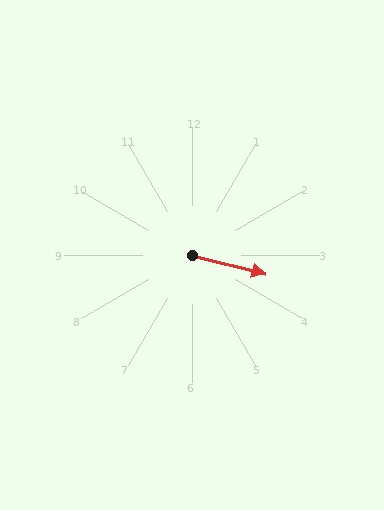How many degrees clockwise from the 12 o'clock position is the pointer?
Approximately 104 degrees.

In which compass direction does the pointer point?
East.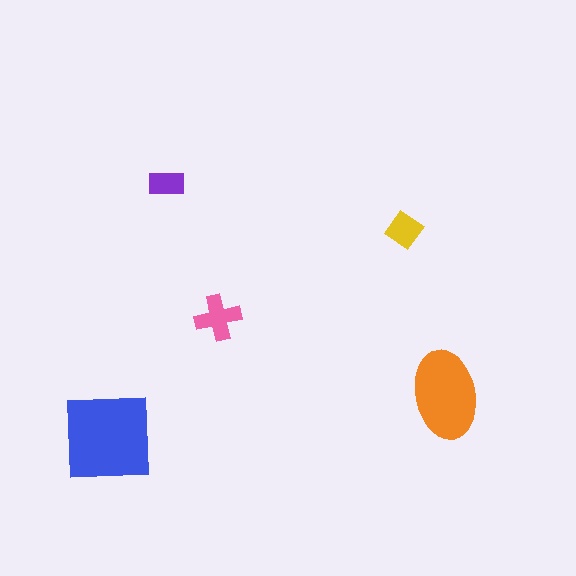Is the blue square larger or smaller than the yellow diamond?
Larger.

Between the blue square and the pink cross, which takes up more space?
The blue square.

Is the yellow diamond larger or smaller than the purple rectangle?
Larger.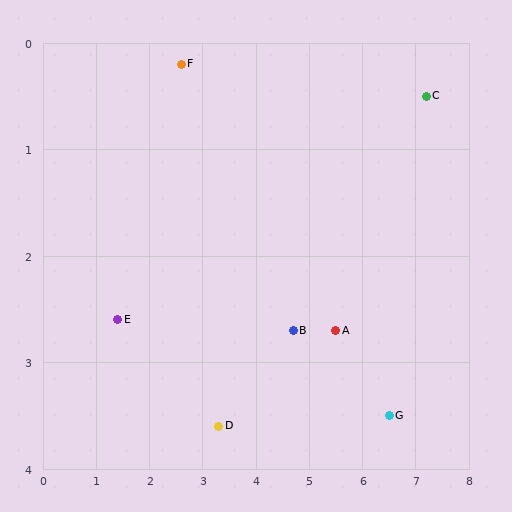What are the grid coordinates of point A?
Point A is at approximately (5.5, 2.7).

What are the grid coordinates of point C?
Point C is at approximately (7.2, 0.5).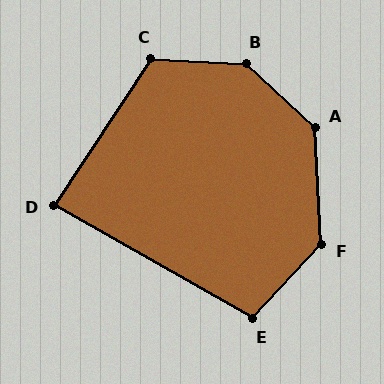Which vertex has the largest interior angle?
B, at approximately 140 degrees.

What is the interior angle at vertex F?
Approximately 134 degrees (obtuse).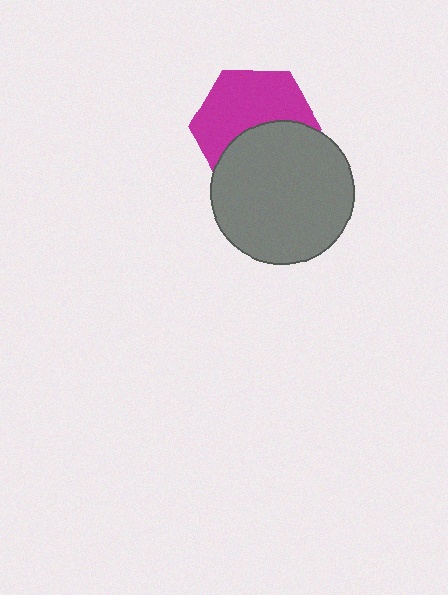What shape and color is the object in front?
The object in front is a gray circle.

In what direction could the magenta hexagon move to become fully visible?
The magenta hexagon could move up. That would shift it out from behind the gray circle entirely.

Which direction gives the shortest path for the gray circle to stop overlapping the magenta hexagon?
Moving down gives the shortest separation.